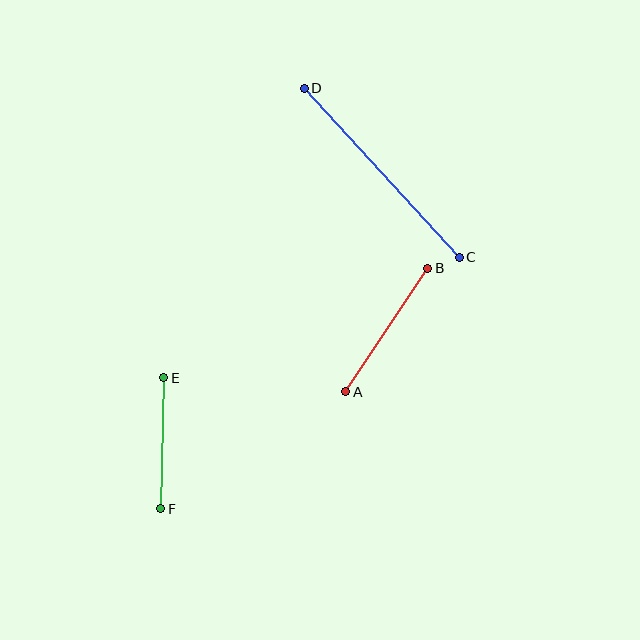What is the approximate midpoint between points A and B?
The midpoint is at approximately (387, 330) pixels.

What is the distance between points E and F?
The distance is approximately 131 pixels.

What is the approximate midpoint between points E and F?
The midpoint is at approximately (162, 443) pixels.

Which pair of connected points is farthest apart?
Points C and D are farthest apart.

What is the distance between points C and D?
The distance is approximately 229 pixels.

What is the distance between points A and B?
The distance is approximately 148 pixels.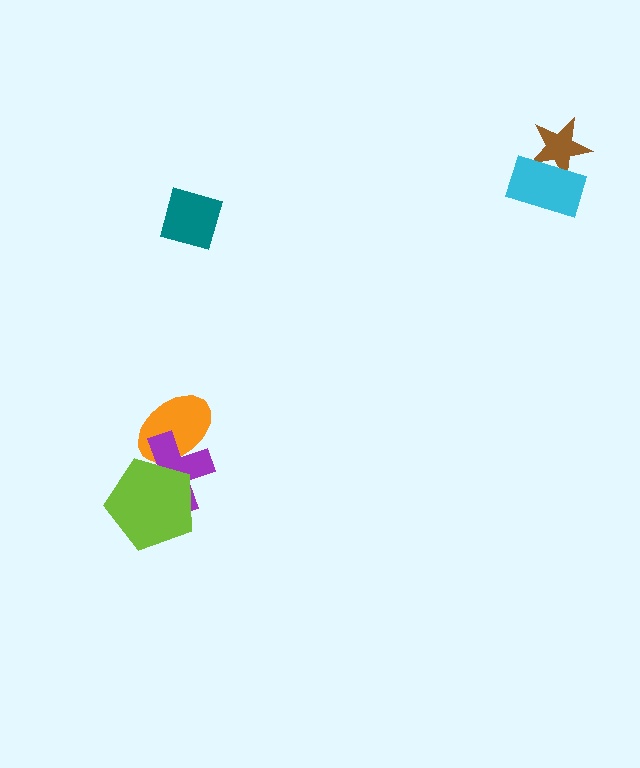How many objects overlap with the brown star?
1 object overlaps with the brown star.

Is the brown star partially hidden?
Yes, it is partially covered by another shape.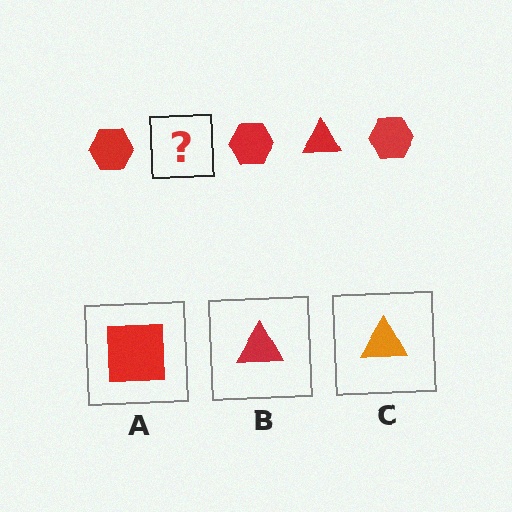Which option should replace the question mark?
Option B.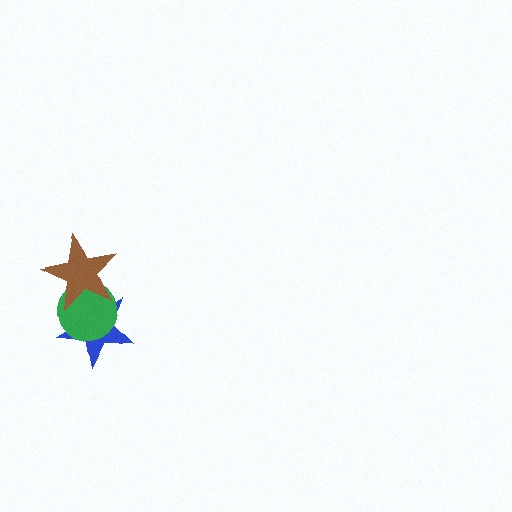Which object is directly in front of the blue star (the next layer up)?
The green circle is directly in front of the blue star.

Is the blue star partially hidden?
Yes, it is partially covered by another shape.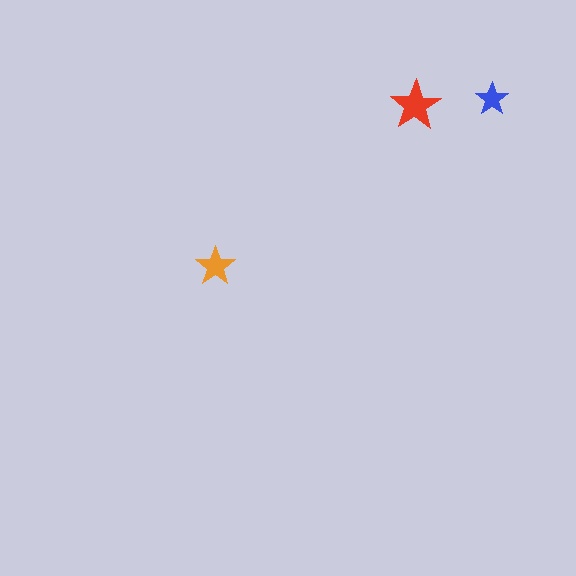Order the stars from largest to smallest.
the red one, the orange one, the blue one.